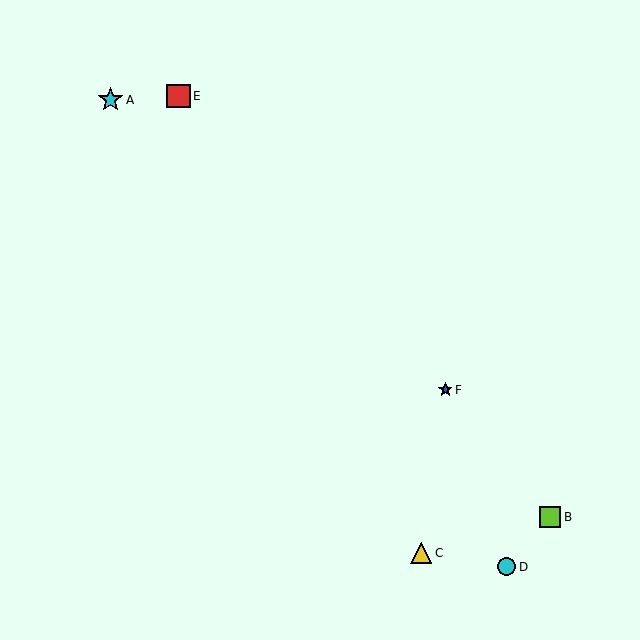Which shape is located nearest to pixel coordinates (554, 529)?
The lime square (labeled B) at (550, 517) is nearest to that location.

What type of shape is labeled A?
Shape A is a cyan star.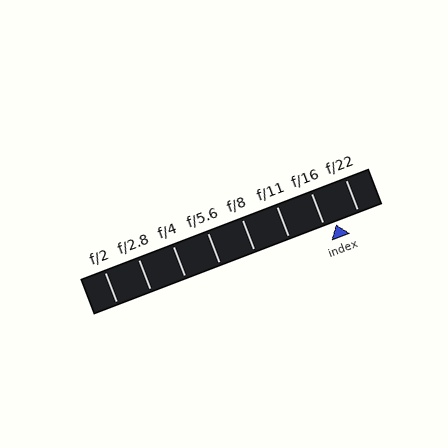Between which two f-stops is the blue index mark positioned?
The index mark is between f/16 and f/22.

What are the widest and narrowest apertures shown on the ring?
The widest aperture shown is f/2 and the narrowest is f/22.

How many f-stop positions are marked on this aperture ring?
There are 8 f-stop positions marked.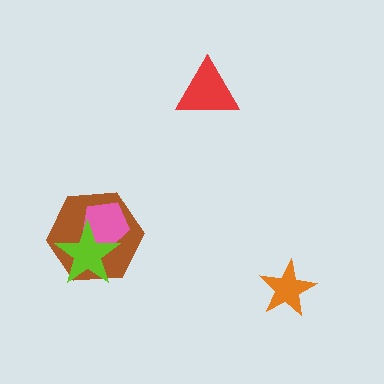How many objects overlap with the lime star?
2 objects overlap with the lime star.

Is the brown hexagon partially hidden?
Yes, it is partially covered by another shape.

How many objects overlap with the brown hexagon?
2 objects overlap with the brown hexagon.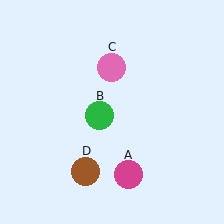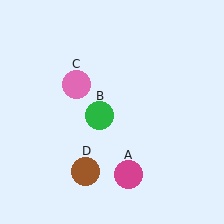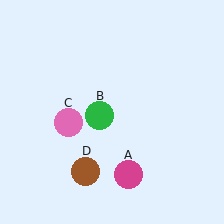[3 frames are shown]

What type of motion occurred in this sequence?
The pink circle (object C) rotated counterclockwise around the center of the scene.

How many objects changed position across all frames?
1 object changed position: pink circle (object C).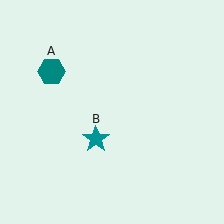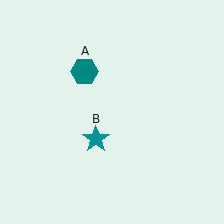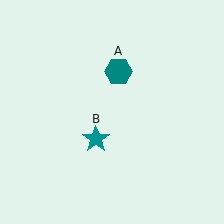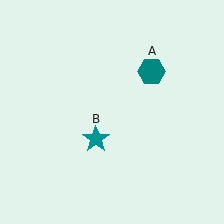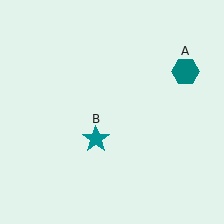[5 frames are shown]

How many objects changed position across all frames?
1 object changed position: teal hexagon (object A).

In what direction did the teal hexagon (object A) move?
The teal hexagon (object A) moved right.